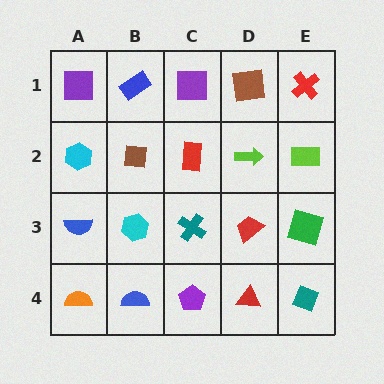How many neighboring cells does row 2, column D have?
4.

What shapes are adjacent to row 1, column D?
A lime arrow (row 2, column D), a purple square (row 1, column C), a red cross (row 1, column E).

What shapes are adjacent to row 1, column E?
A lime rectangle (row 2, column E), a brown square (row 1, column D).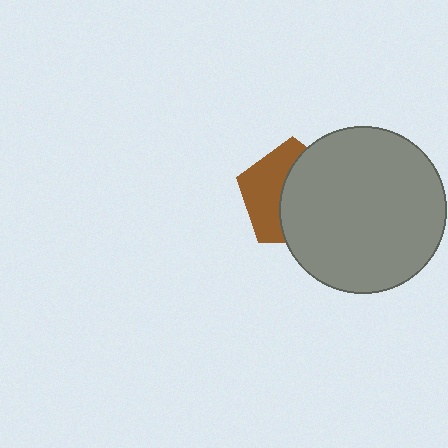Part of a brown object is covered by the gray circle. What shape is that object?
It is a pentagon.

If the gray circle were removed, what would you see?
You would see the complete brown pentagon.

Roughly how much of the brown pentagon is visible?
A small part of it is visible (roughly 43%).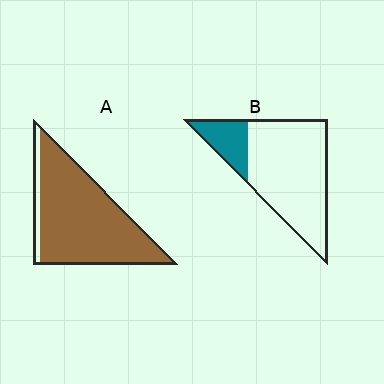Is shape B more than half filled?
No.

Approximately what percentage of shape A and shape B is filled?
A is approximately 90% and B is approximately 20%.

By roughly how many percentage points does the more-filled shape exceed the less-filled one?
By roughly 70 percentage points (A over B).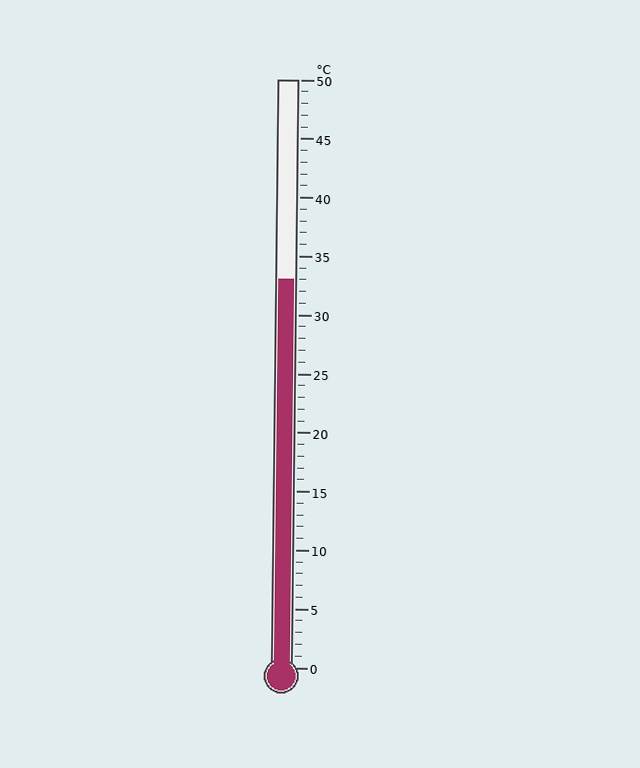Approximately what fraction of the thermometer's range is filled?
The thermometer is filled to approximately 65% of its range.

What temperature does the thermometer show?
The thermometer shows approximately 33°C.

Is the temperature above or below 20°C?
The temperature is above 20°C.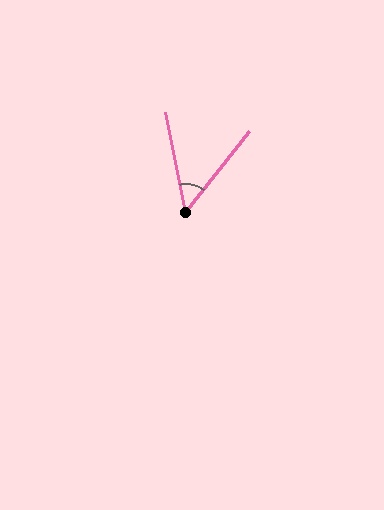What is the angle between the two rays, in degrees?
Approximately 50 degrees.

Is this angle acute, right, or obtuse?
It is acute.